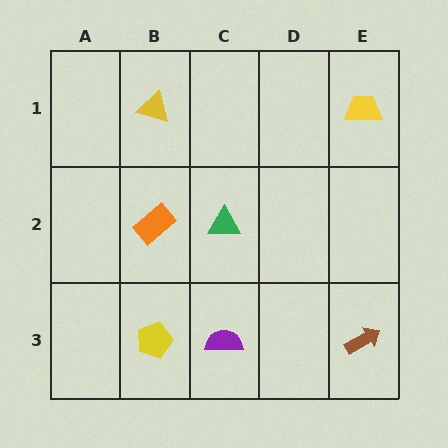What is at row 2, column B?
An orange rectangle.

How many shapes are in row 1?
2 shapes.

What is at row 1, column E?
A yellow trapezoid.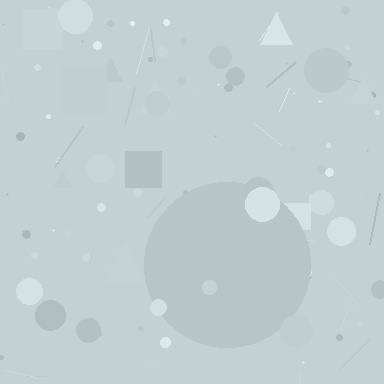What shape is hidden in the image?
A circle is hidden in the image.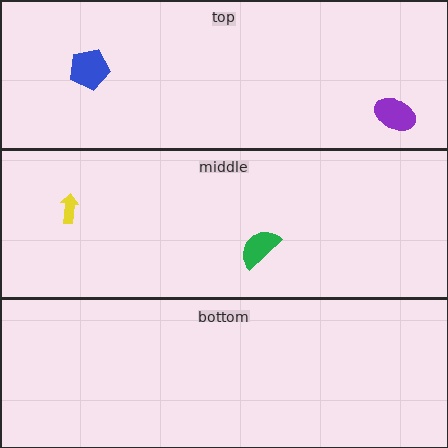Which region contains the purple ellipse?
The top region.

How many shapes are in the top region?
2.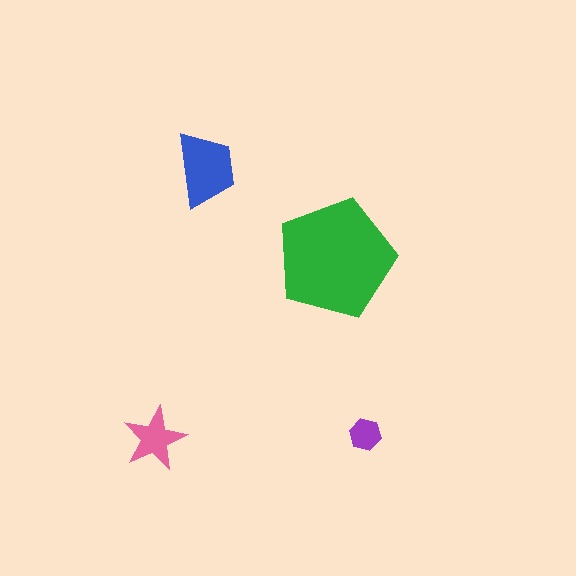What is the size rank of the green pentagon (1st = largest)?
1st.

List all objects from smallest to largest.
The purple hexagon, the pink star, the blue trapezoid, the green pentagon.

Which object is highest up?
The blue trapezoid is topmost.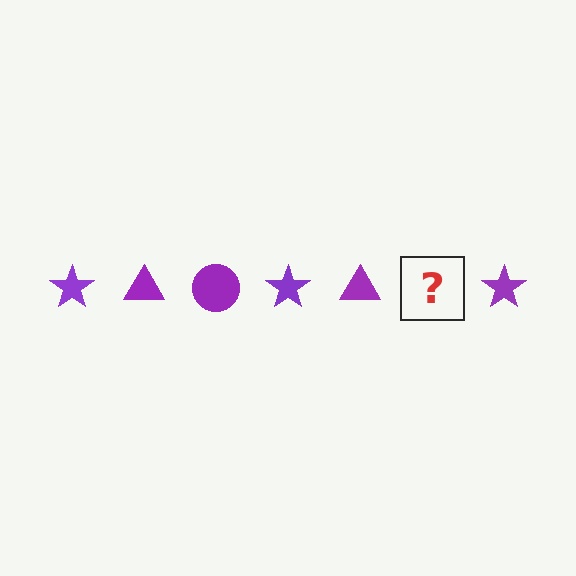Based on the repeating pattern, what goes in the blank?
The blank should be a purple circle.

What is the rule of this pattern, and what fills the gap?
The rule is that the pattern cycles through star, triangle, circle shapes in purple. The gap should be filled with a purple circle.